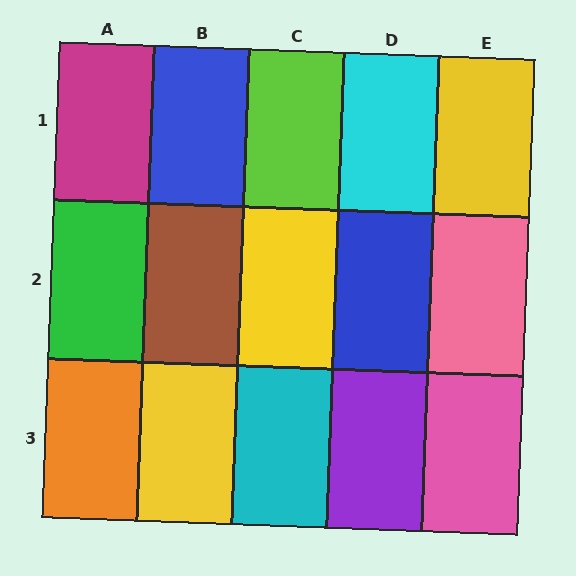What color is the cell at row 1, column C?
Lime.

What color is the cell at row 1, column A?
Magenta.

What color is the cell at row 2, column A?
Green.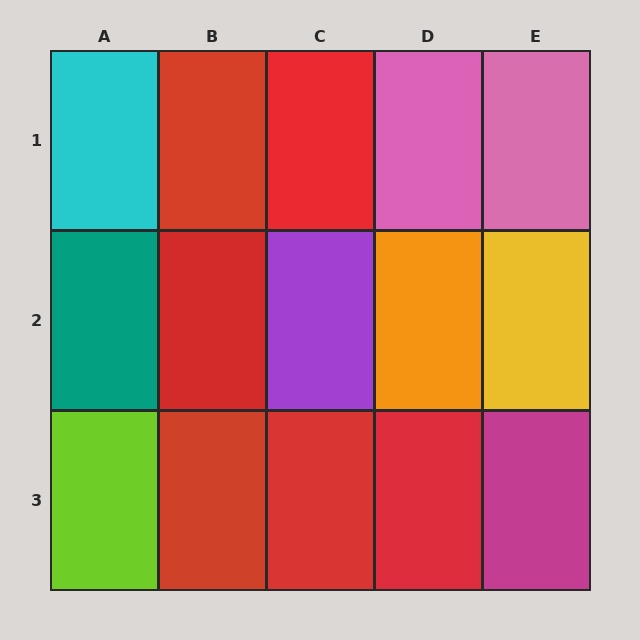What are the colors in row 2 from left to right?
Teal, red, purple, orange, yellow.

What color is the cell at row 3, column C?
Red.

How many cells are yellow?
1 cell is yellow.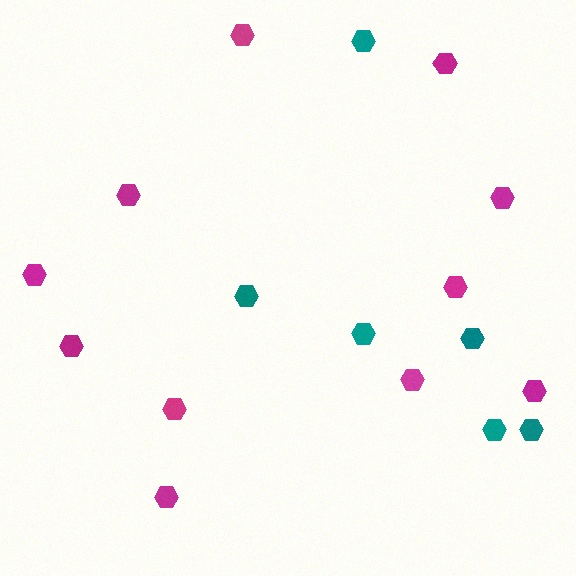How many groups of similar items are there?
There are 2 groups: one group of teal hexagons (6) and one group of magenta hexagons (11).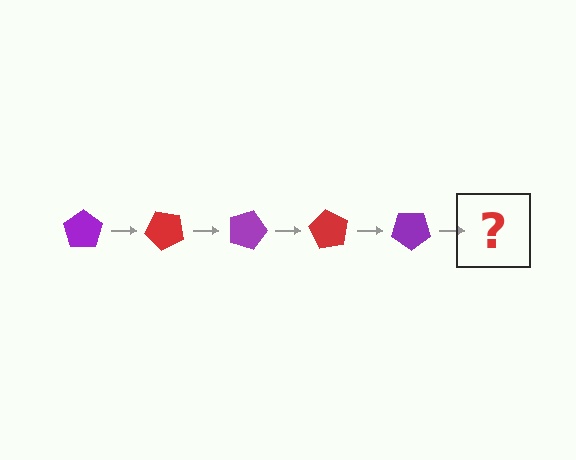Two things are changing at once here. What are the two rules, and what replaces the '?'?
The two rules are that it rotates 45 degrees each step and the color cycles through purple and red. The '?' should be a red pentagon, rotated 225 degrees from the start.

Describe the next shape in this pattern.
It should be a red pentagon, rotated 225 degrees from the start.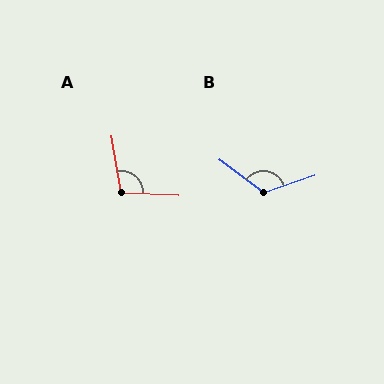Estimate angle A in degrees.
Approximately 102 degrees.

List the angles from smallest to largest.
A (102°), B (124°).